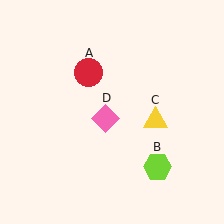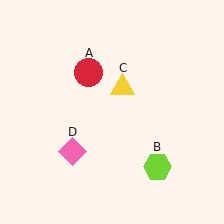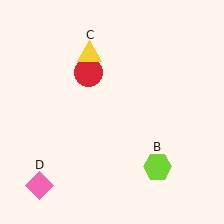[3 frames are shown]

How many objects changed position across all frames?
2 objects changed position: yellow triangle (object C), pink diamond (object D).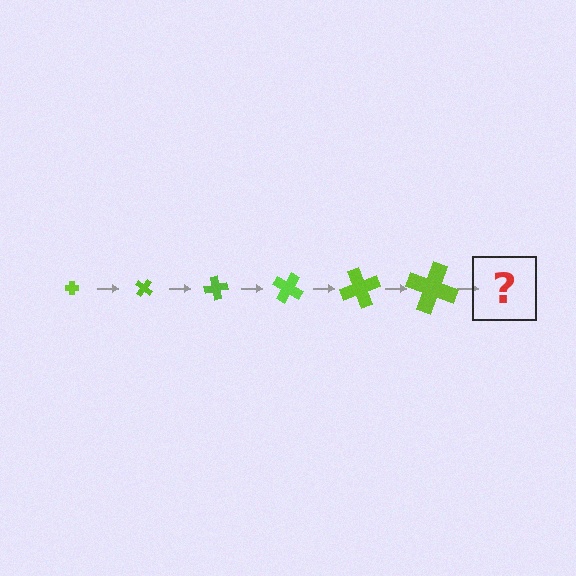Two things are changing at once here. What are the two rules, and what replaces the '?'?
The two rules are that the cross grows larger each step and it rotates 40 degrees each step. The '?' should be a cross, larger than the previous one and rotated 240 degrees from the start.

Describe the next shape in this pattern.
It should be a cross, larger than the previous one and rotated 240 degrees from the start.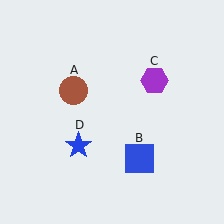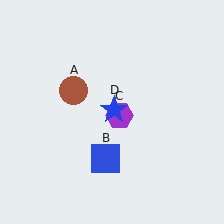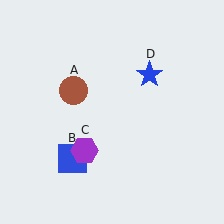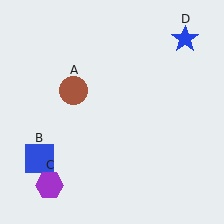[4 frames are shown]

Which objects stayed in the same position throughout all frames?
Brown circle (object A) remained stationary.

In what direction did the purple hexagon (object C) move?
The purple hexagon (object C) moved down and to the left.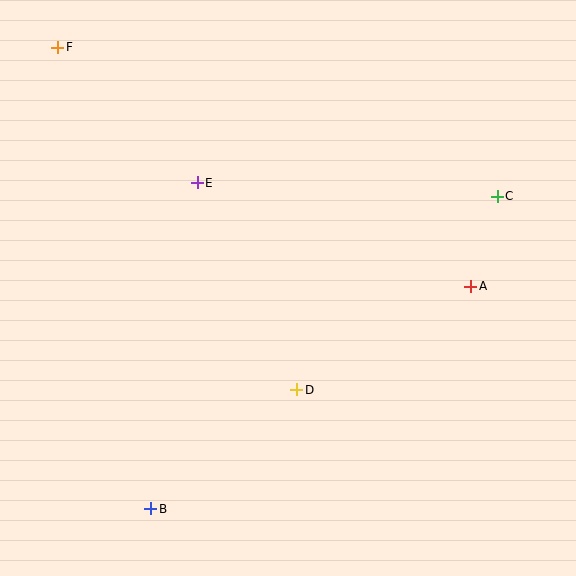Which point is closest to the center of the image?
Point D at (297, 390) is closest to the center.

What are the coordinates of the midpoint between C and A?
The midpoint between C and A is at (484, 241).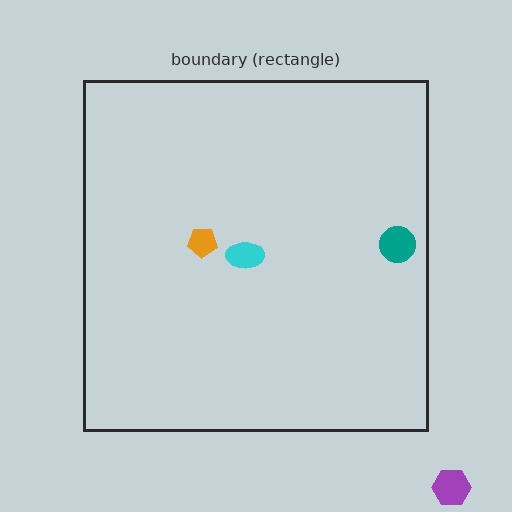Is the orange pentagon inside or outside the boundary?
Inside.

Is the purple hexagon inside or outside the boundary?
Outside.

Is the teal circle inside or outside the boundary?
Inside.